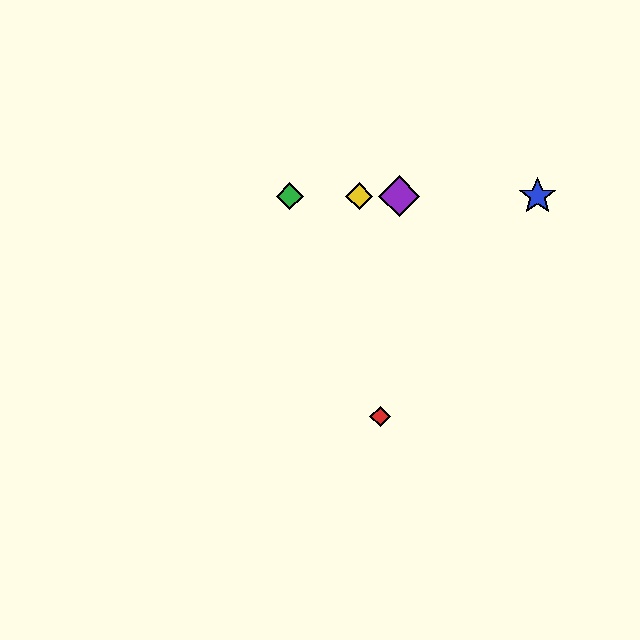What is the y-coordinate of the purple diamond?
The purple diamond is at y≈196.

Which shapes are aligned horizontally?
The blue star, the green diamond, the yellow diamond, the purple diamond are aligned horizontally.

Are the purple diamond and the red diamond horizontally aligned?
No, the purple diamond is at y≈196 and the red diamond is at y≈416.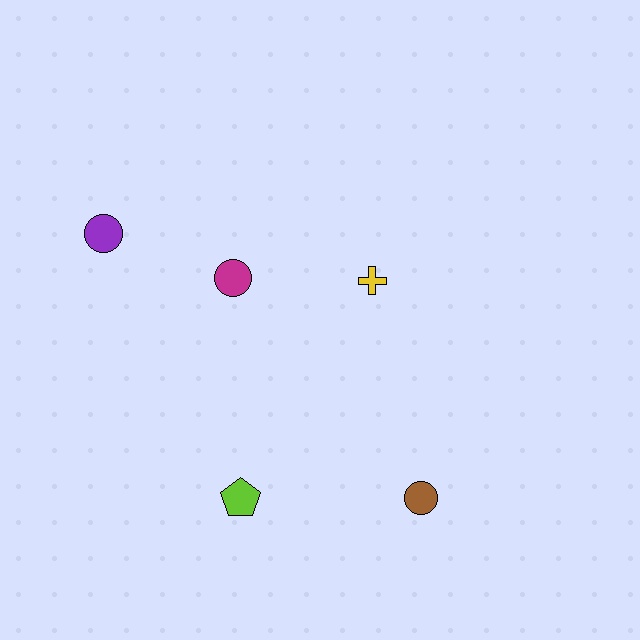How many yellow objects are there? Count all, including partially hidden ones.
There is 1 yellow object.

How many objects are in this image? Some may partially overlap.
There are 5 objects.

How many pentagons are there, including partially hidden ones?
There is 1 pentagon.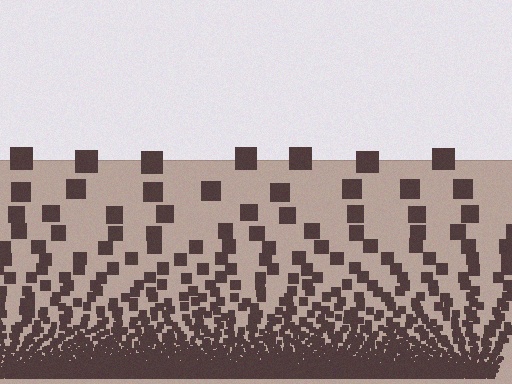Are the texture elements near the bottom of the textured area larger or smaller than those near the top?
Smaller. The gradient is inverted — elements near the bottom are smaller and denser.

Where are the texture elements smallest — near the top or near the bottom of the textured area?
Near the bottom.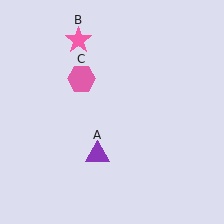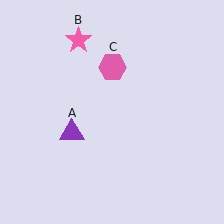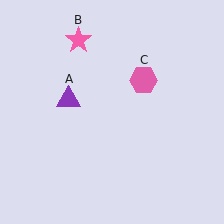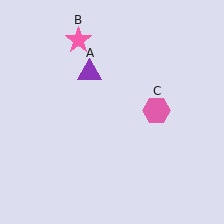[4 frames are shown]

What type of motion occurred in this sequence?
The purple triangle (object A), pink hexagon (object C) rotated clockwise around the center of the scene.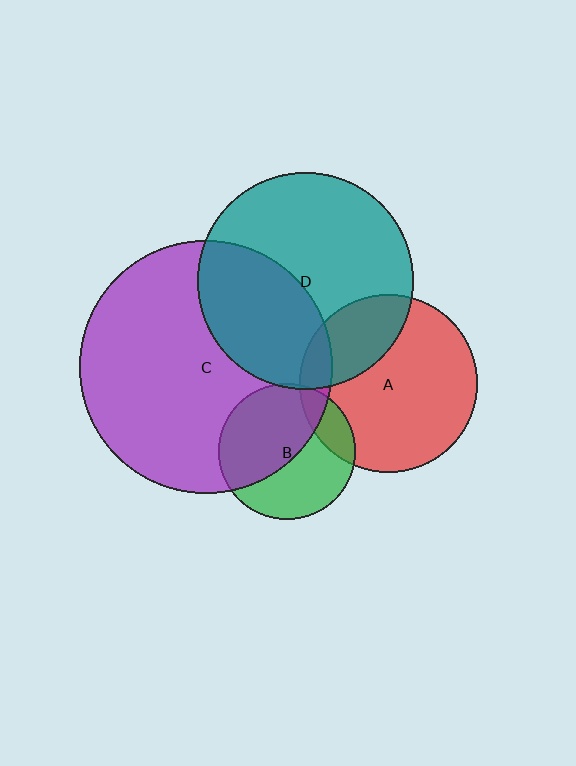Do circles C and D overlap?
Yes.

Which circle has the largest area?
Circle C (purple).